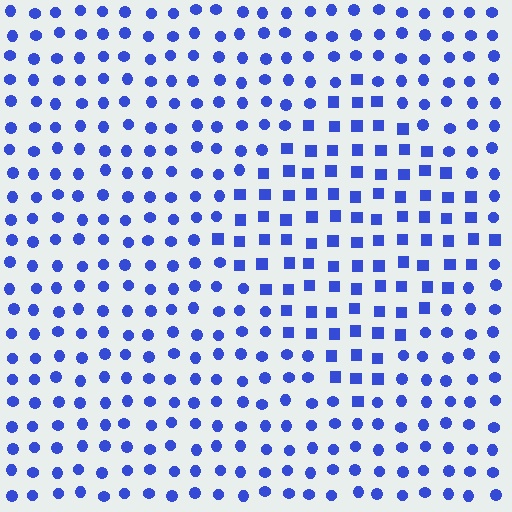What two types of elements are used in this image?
The image uses squares inside the diamond region and circles outside it.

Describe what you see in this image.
The image is filled with small blue elements arranged in a uniform grid. A diamond-shaped region contains squares, while the surrounding area contains circles. The boundary is defined purely by the change in element shape.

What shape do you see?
I see a diamond.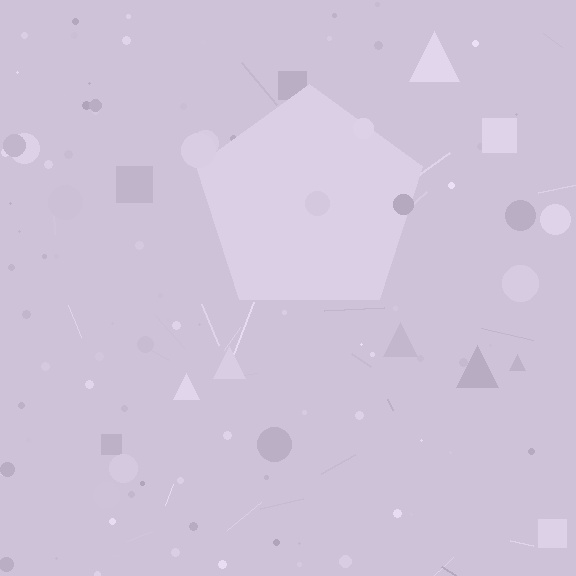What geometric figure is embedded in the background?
A pentagon is embedded in the background.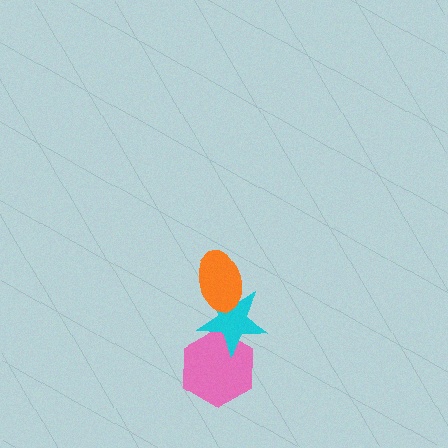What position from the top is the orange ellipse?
The orange ellipse is 1st from the top.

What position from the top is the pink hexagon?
The pink hexagon is 3rd from the top.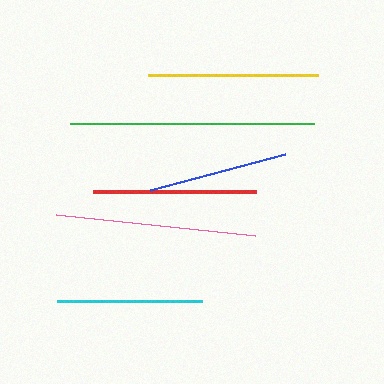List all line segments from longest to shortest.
From longest to shortest: green, pink, yellow, red, cyan, blue.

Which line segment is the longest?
The green line is the longest at approximately 244 pixels.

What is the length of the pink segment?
The pink segment is approximately 200 pixels long.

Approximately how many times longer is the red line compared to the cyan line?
The red line is approximately 1.1 times the length of the cyan line.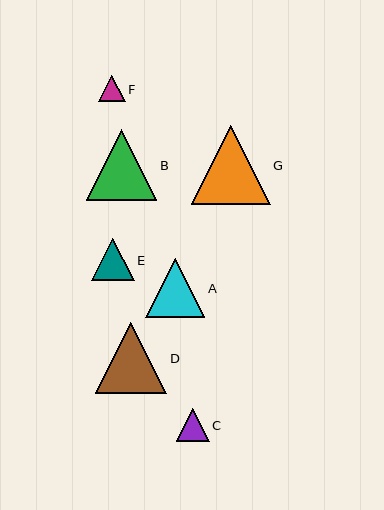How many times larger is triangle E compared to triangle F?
Triangle E is approximately 1.6 times the size of triangle F.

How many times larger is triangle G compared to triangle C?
Triangle G is approximately 2.4 times the size of triangle C.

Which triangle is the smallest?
Triangle F is the smallest with a size of approximately 26 pixels.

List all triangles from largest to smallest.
From largest to smallest: G, D, B, A, E, C, F.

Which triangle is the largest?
Triangle G is the largest with a size of approximately 79 pixels.